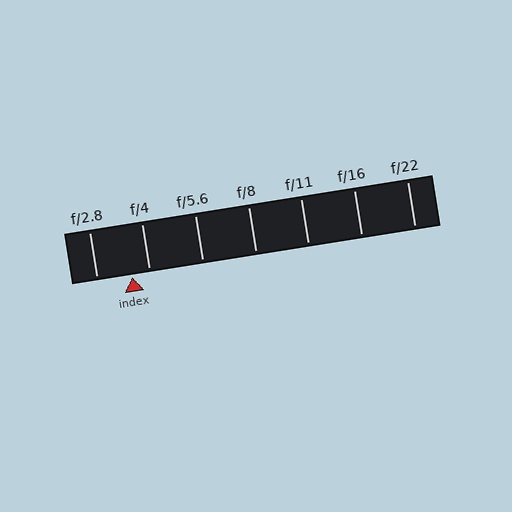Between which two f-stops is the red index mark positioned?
The index mark is between f/2.8 and f/4.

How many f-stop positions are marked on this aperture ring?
There are 7 f-stop positions marked.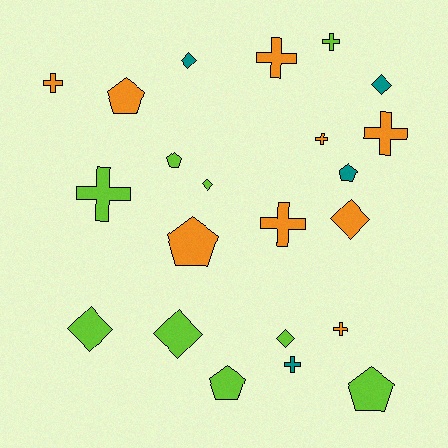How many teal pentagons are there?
There is 1 teal pentagon.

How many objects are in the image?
There are 22 objects.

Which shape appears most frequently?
Cross, with 9 objects.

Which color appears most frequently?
Orange, with 9 objects.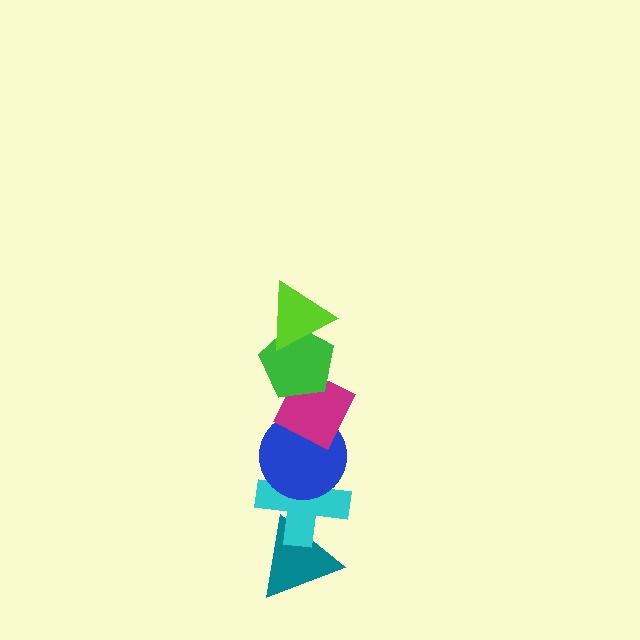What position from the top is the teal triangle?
The teal triangle is 6th from the top.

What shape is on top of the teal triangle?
The cyan cross is on top of the teal triangle.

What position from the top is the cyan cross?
The cyan cross is 5th from the top.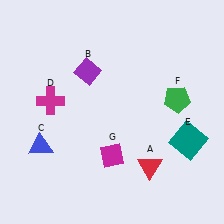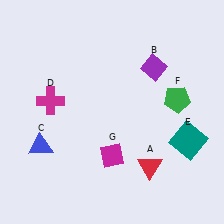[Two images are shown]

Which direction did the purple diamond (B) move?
The purple diamond (B) moved right.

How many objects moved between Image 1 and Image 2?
1 object moved between the two images.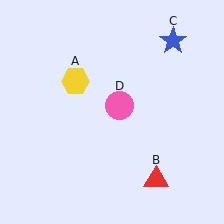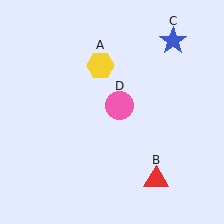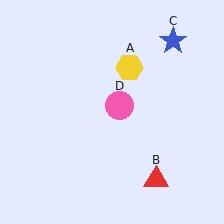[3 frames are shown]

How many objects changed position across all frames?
1 object changed position: yellow hexagon (object A).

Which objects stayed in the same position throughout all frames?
Red triangle (object B) and blue star (object C) and pink circle (object D) remained stationary.